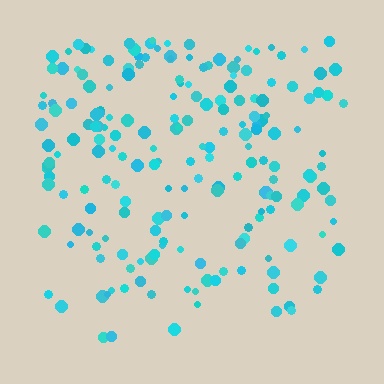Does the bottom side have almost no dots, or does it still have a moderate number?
Still a moderate number, just noticeably fewer than the top.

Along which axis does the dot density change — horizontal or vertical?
Vertical.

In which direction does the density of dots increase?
From bottom to top, with the top side densest.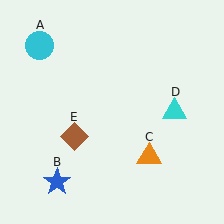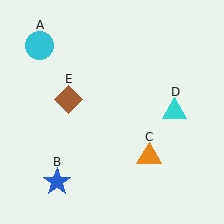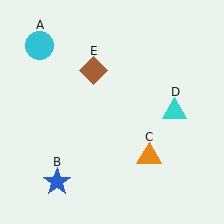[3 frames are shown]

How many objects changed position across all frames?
1 object changed position: brown diamond (object E).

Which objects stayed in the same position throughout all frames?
Cyan circle (object A) and blue star (object B) and orange triangle (object C) and cyan triangle (object D) remained stationary.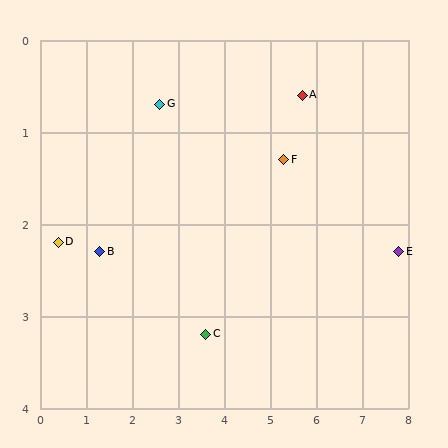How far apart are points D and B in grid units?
Points D and B are about 0.9 grid units apart.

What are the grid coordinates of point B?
Point B is at approximately (1.3, 2.3).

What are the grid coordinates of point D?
Point D is at approximately (0.4, 2.2).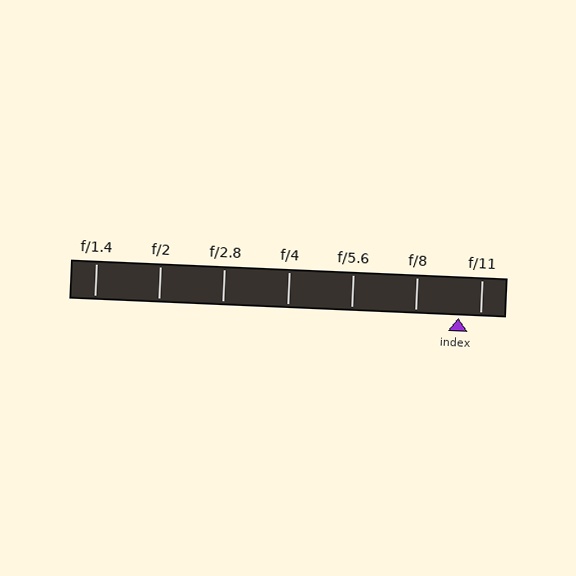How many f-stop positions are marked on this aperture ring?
There are 7 f-stop positions marked.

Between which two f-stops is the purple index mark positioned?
The index mark is between f/8 and f/11.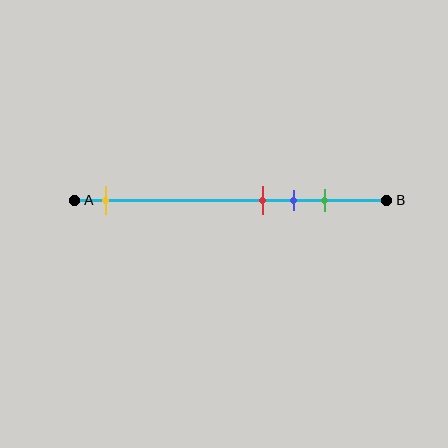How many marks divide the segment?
There are 4 marks dividing the segment.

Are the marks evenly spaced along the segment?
No, the marks are not evenly spaced.